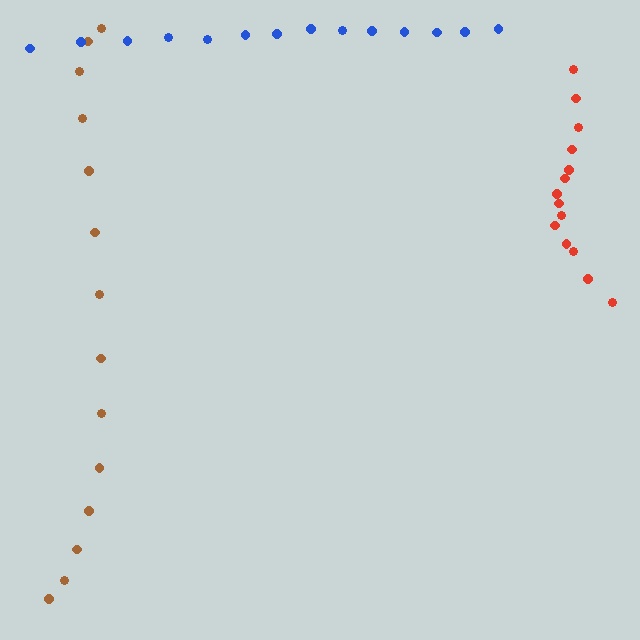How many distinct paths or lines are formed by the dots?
There are 3 distinct paths.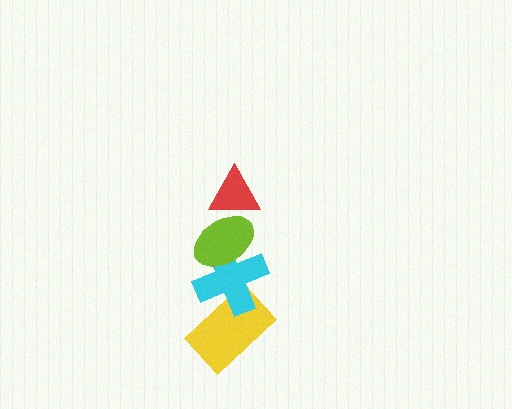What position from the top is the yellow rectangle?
The yellow rectangle is 4th from the top.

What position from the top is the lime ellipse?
The lime ellipse is 2nd from the top.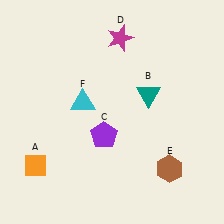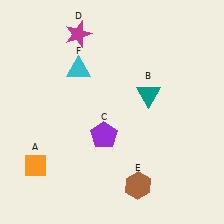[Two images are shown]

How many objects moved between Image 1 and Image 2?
3 objects moved between the two images.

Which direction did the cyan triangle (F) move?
The cyan triangle (F) moved up.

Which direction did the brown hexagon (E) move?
The brown hexagon (E) moved left.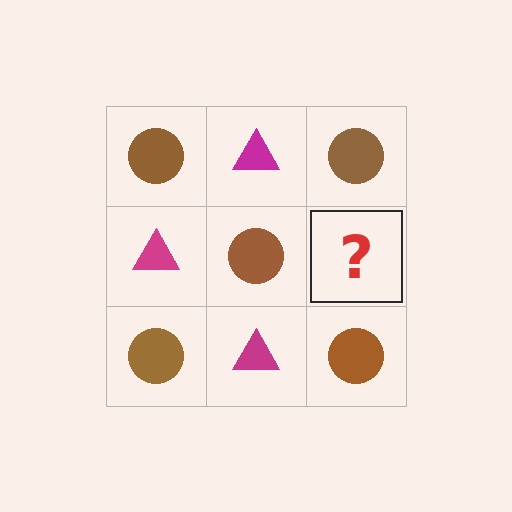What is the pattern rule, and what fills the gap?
The rule is that it alternates brown circle and magenta triangle in a checkerboard pattern. The gap should be filled with a magenta triangle.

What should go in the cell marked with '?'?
The missing cell should contain a magenta triangle.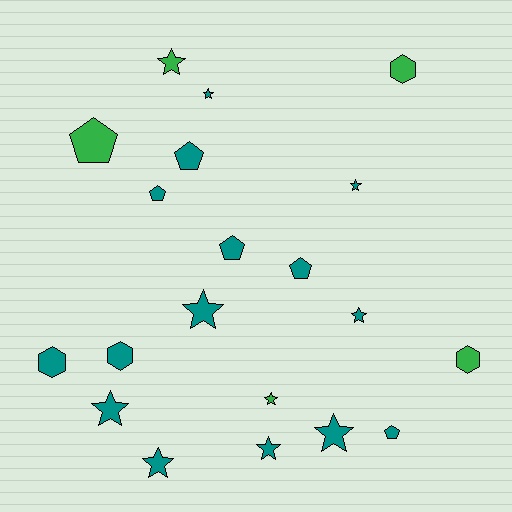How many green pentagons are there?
There is 1 green pentagon.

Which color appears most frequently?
Teal, with 15 objects.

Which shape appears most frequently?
Star, with 10 objects.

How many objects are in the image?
There are 20 objects.